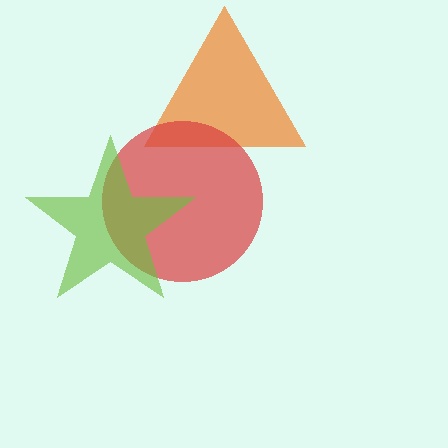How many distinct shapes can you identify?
There are 3 distinct shapes: an orange triangle, a red circle, a lime star.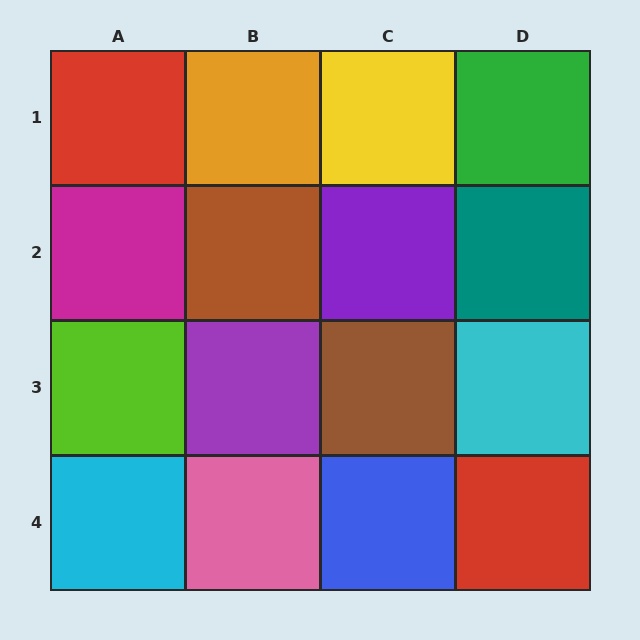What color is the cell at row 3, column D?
Cyan.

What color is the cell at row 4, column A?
Cyan.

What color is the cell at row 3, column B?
Purple.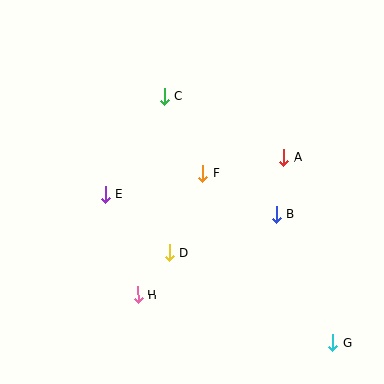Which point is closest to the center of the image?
Point F at (203, 173) is closest to the center.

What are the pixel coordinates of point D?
Point D is at (170, 253).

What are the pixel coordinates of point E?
Point E is at (105, 195).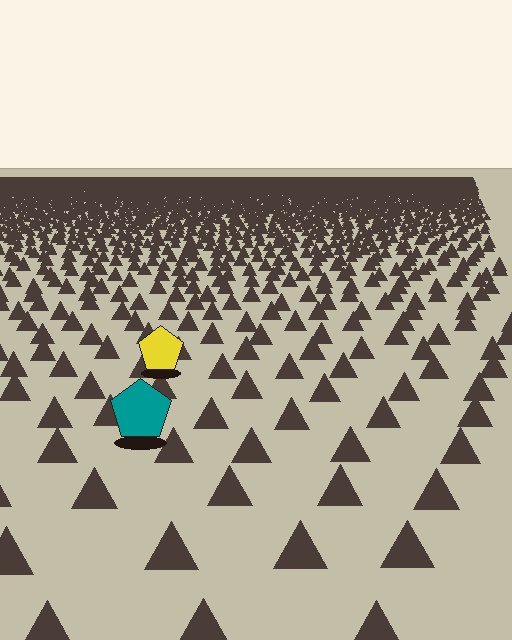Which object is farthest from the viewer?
The yellow pentagon is farthest from the viewer. It appears smaller and the ground texture around it is denser.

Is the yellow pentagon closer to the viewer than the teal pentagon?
No. The teal pentagon is closer — you can tell from the texture gradient: the ground texture is coarser near it.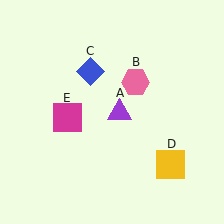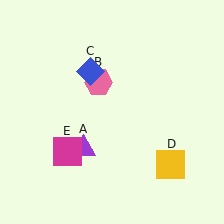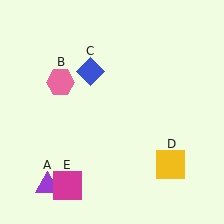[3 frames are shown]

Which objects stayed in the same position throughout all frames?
Blue diamond (object C) and yellow square (object D) remained stationary.